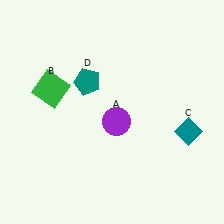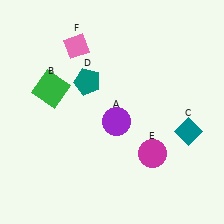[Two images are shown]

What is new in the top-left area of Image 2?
A pink diamond (F) was added in the top-left area of Image 2.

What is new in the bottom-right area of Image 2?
A magenta circle (E) was added in the bottom-right area of Image 2.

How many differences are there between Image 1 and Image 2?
There are 2 differences between the two images.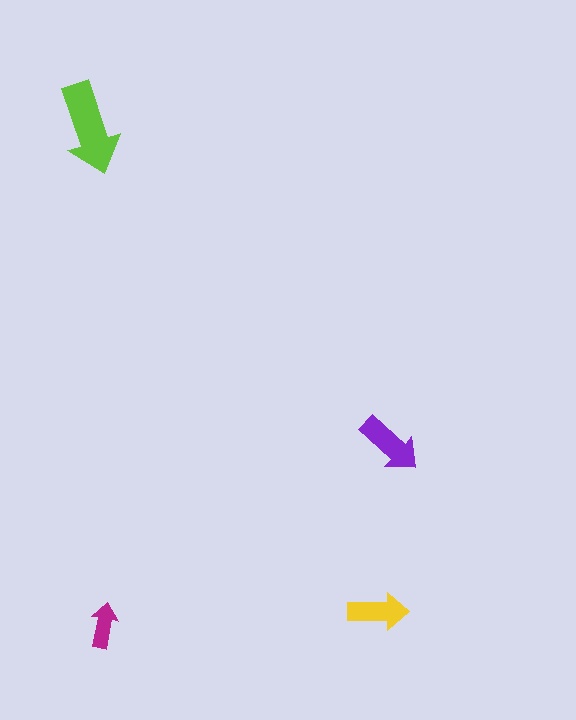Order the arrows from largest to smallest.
the lime one, the purple one, the yellow one, the magenta one.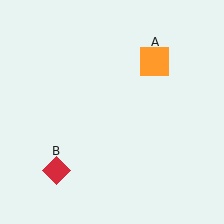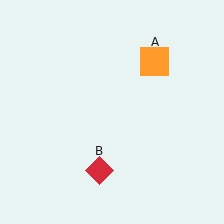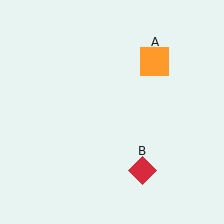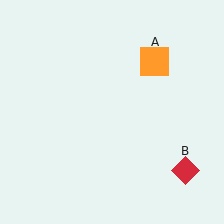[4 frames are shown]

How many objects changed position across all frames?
1 object changed position: red diamond (object B).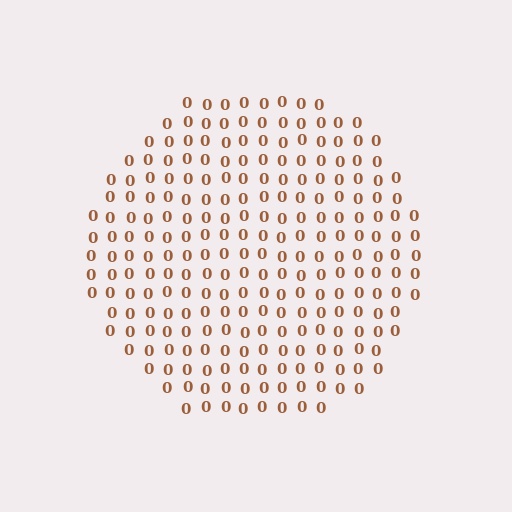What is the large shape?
The large shape is a circle.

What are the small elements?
The small elements are digit 0's.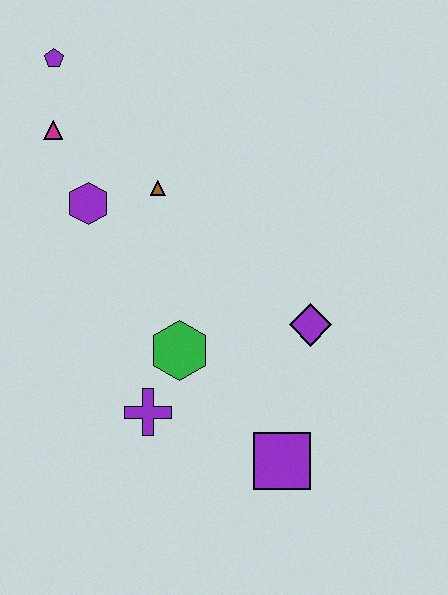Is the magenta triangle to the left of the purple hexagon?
Yes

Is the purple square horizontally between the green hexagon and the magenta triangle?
No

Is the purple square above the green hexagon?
No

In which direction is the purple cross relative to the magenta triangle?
The purple cross is below the magenta triangle.